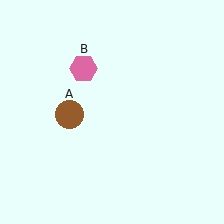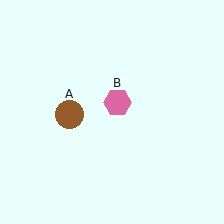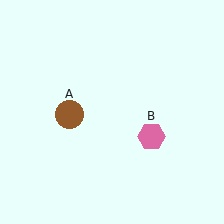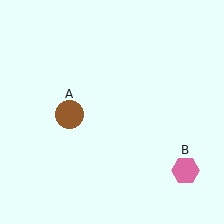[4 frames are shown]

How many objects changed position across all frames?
1 object changed position: pink hexagon (object B).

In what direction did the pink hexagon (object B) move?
The pink hexagon (object B) moved down and to the right.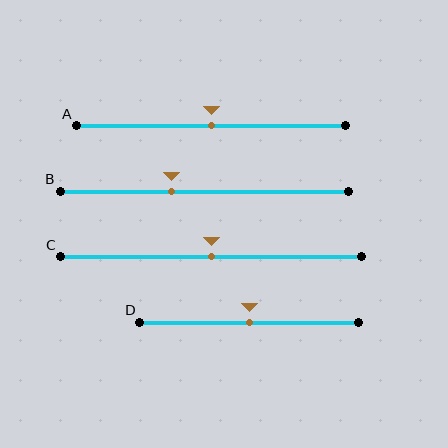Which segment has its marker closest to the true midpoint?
Segment A has its marker closest to the true midpoint.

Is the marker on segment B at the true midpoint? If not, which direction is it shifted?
No, the marker on segment B is shifted to the left by about 11% of the segment length.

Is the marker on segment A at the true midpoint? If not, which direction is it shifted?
Yes, the marker on segment A is at the true midpoint.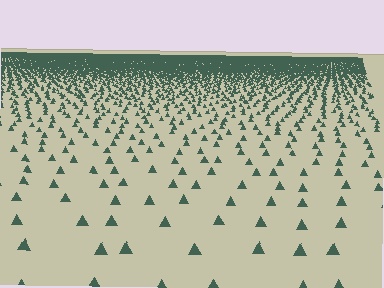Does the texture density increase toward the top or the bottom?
Density increases toward the top.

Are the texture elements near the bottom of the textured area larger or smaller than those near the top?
Larger. Near the bottom, elements are closer to the viewer and appear at a bigger on-screen size.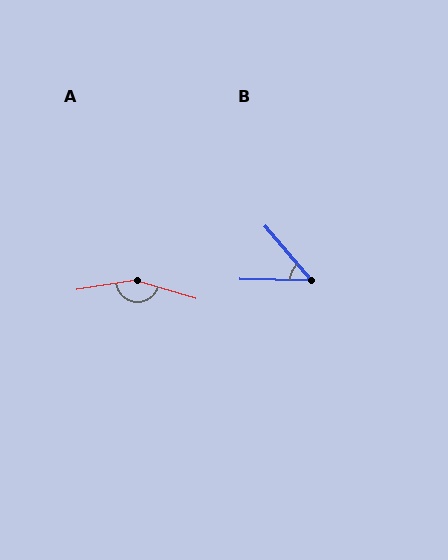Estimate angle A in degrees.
Approximately 155 degrees.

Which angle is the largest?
A, at approximately 155 degrees.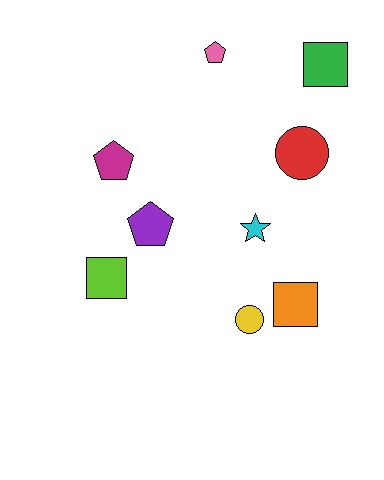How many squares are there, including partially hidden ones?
There are 3 squares.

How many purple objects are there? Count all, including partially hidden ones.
There is 1 purple object.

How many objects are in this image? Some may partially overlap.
There are 9 objects.